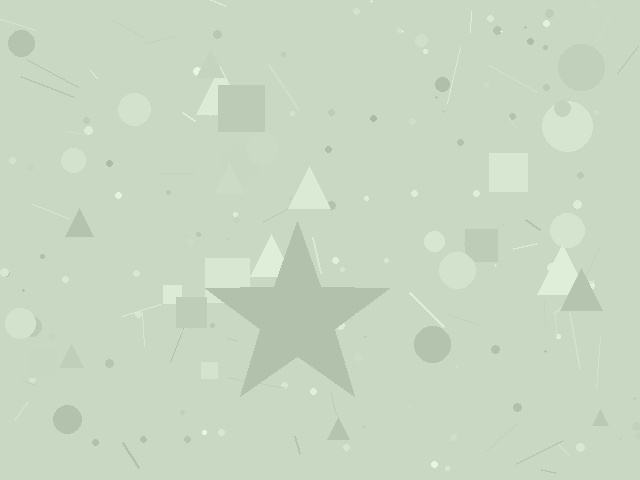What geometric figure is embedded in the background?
A star is embedded in the background.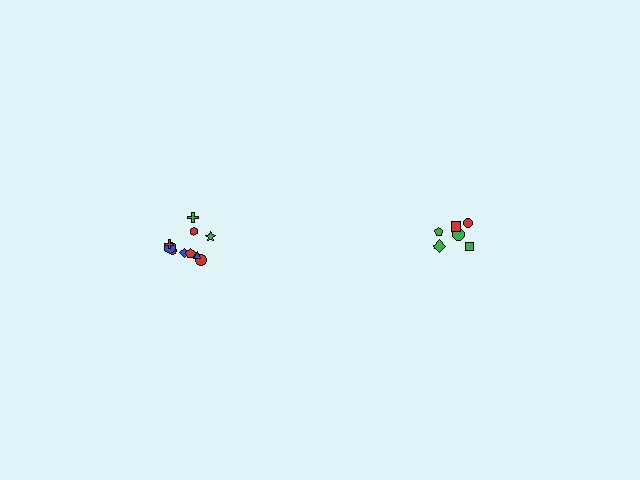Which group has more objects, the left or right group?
The left group.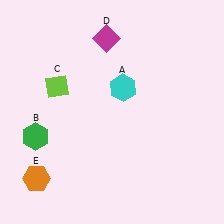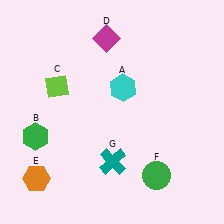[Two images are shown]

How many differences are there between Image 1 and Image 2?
There are 2 differences between the two images.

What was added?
A green circle (F), a teal cross (G) were added in Image 2.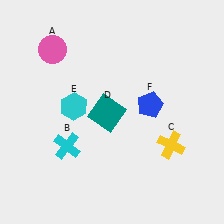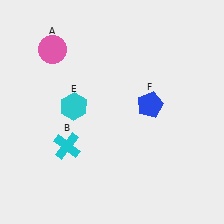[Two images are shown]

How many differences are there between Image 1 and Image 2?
There are 2 differences between the two images.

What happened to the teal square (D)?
The teal square (D) was removed in Image 2. It was in the bottom-left area of Image 1.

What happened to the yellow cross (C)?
The yellow cross (C) was removed in Image 2. It was in the bottom-right area of Image 1.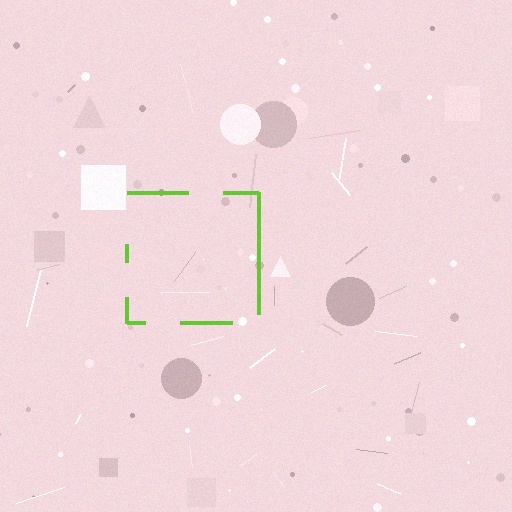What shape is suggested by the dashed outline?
The dashed outline suggests a square.